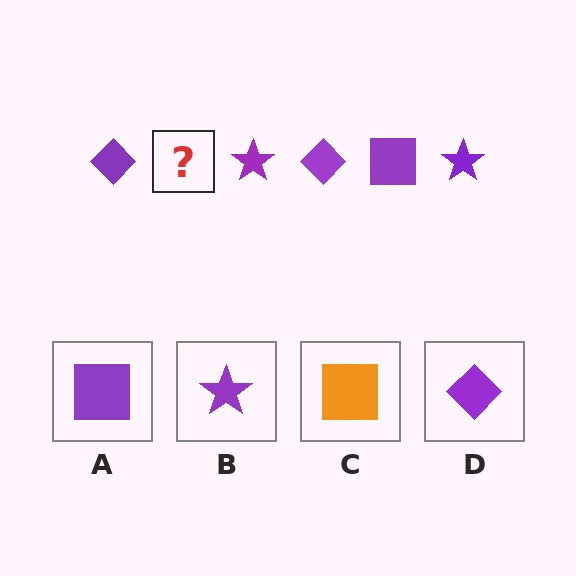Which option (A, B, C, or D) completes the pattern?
A.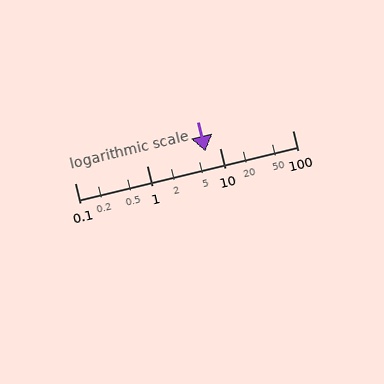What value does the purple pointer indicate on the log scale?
The pointer indicates approximately 6.4.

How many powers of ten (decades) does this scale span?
The scale spans 3 decades, from 0.1 to 100.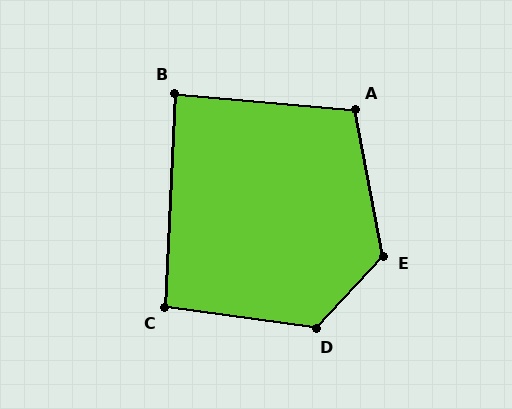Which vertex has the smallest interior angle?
B, at approximately 88 degrees.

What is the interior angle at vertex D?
Approximately 125 degrees (obtuse).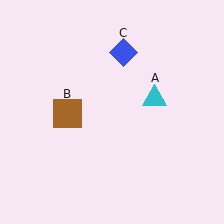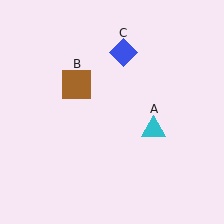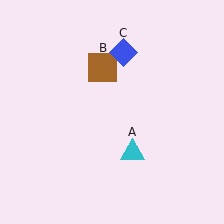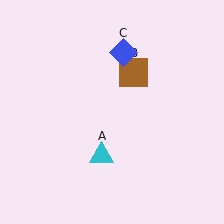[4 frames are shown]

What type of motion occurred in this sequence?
The cyan triangle (object A), brown square (object B) rotated clockwise around the center of the scene.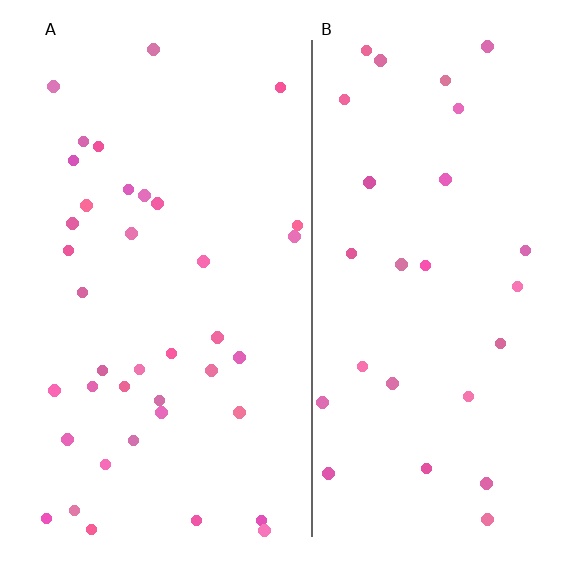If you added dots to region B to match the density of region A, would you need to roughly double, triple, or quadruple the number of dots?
Approximately double.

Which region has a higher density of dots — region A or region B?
A (the left).